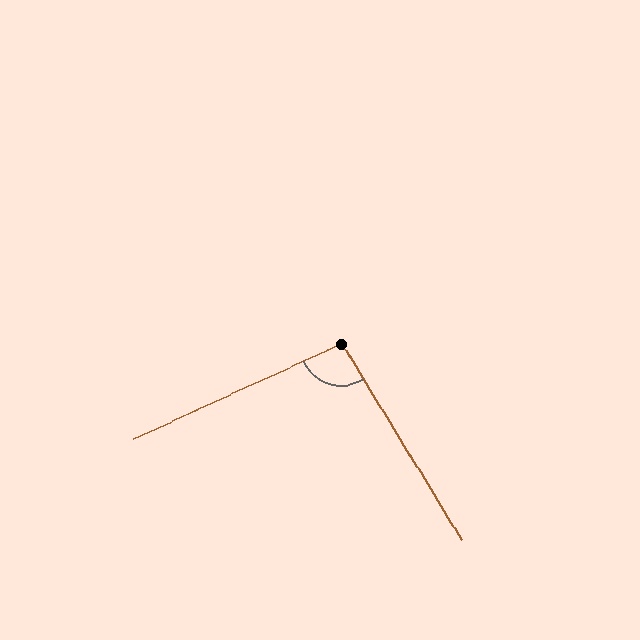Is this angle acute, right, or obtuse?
It is obtuse.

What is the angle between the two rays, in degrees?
Approximately 97 degrees.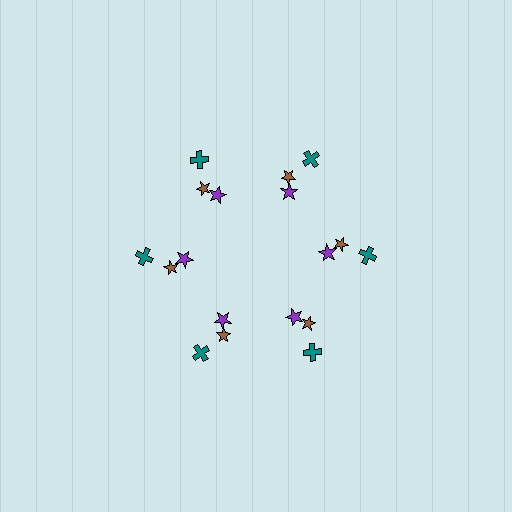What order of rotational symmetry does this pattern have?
This pattern has 6-fold rotational symmetry.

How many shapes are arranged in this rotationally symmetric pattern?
There are 18 shapes, arranged in 6 groups of 3.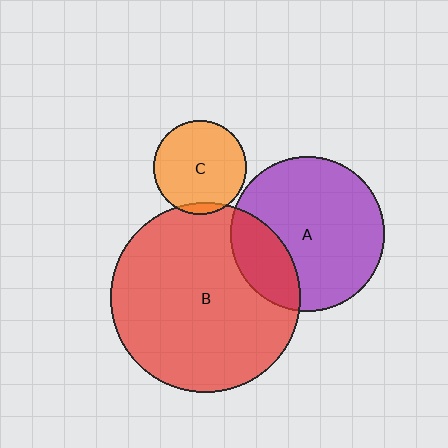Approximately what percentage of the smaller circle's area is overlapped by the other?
Approximately 5%.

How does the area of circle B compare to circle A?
Approximately 1.5 times.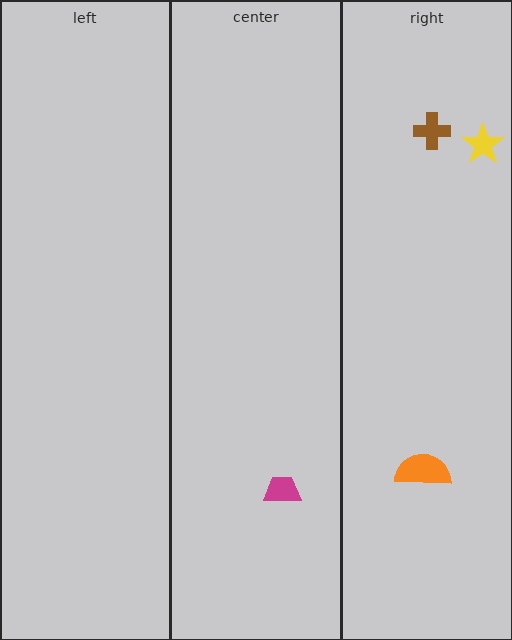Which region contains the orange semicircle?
The right region.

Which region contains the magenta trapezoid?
The center region.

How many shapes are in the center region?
1.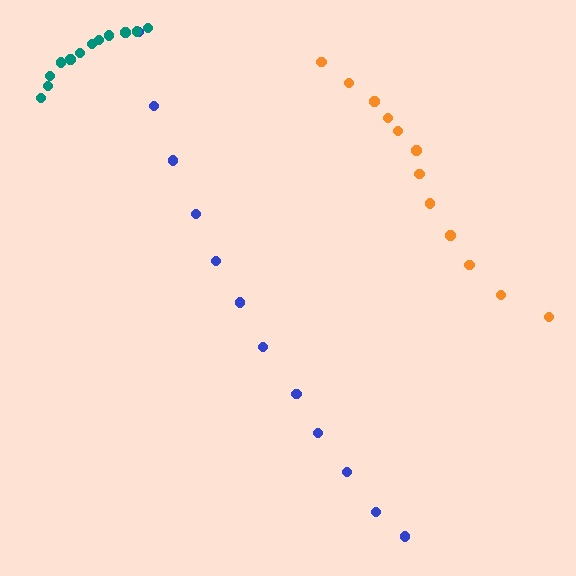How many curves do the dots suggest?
There are 3 distinct paths.